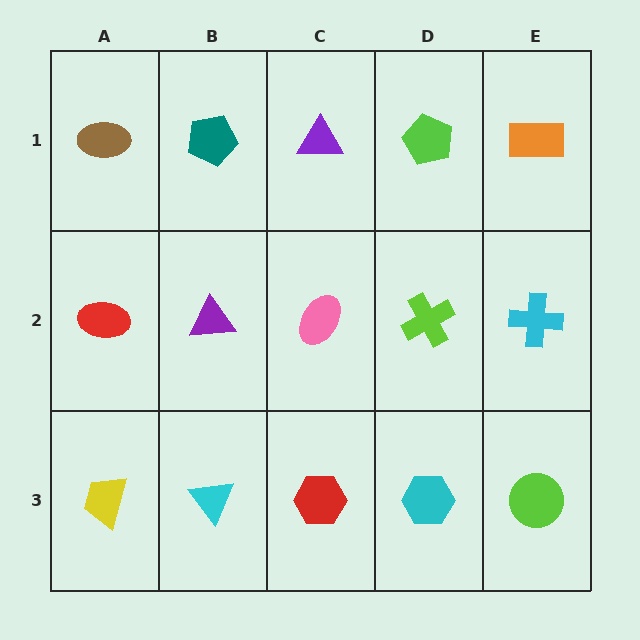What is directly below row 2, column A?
A yellow trapezoid.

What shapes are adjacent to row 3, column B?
A purple triangle (row 2, column B), a yellow trapezoid (row 3, column A), a red hexagon (row 3, column C).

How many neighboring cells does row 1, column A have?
2.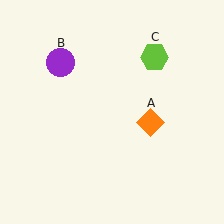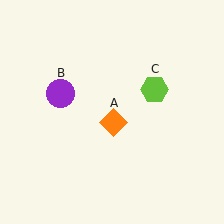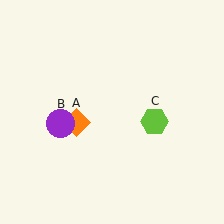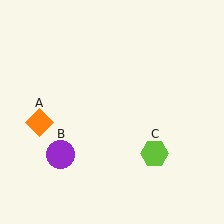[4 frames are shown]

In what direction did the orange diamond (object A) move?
The orange diamond (object A) moved left.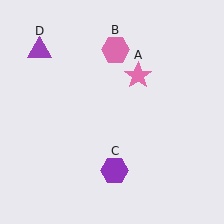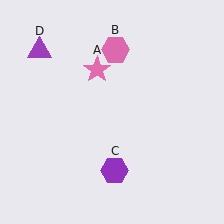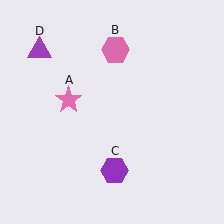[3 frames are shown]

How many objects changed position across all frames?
1 object changed position: pink star (object A).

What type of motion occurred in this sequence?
The pink star (object A) rotated counterclockwise around the center of the scene.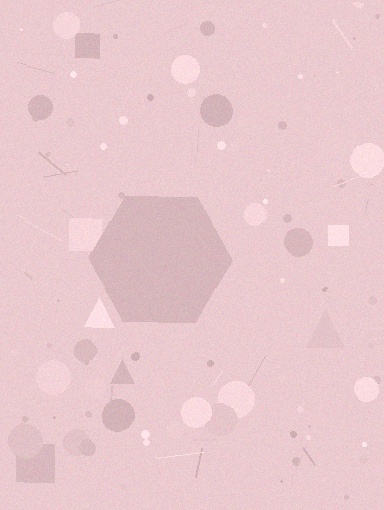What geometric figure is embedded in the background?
A hexagon is embedded in the background.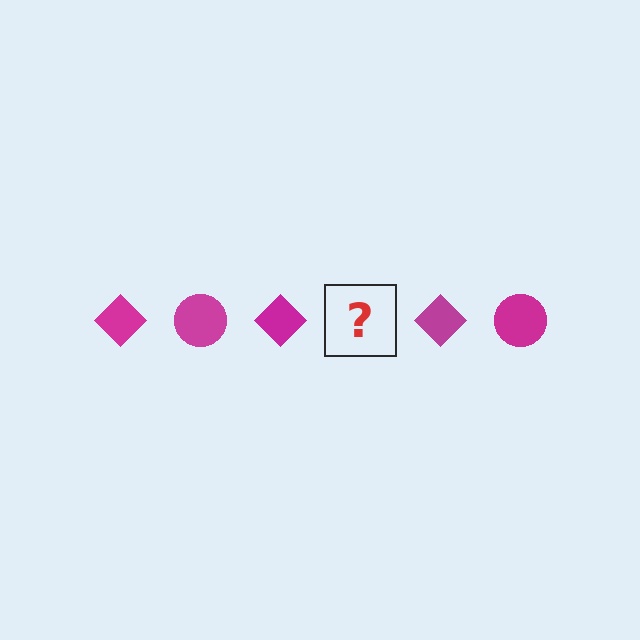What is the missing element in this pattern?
The missing element is a magenta circle.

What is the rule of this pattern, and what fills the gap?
The rule is that the pattern cycles through diamond, circle shapes in magenta. The gap should be filled with a magenta circle.